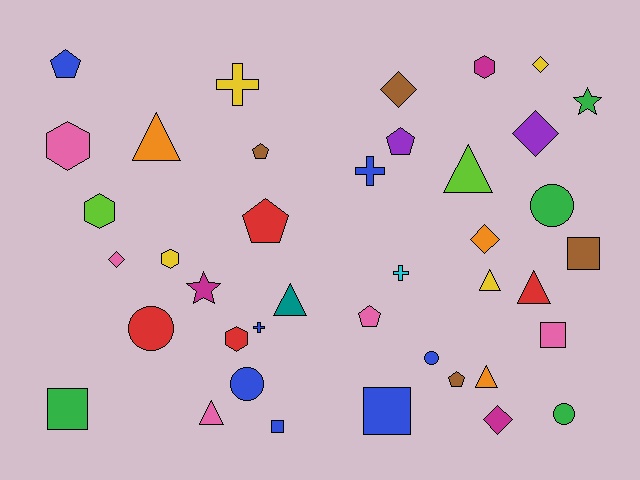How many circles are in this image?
There are 5 circles.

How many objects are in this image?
There are 40 objects.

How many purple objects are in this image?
There are 2 purple objects.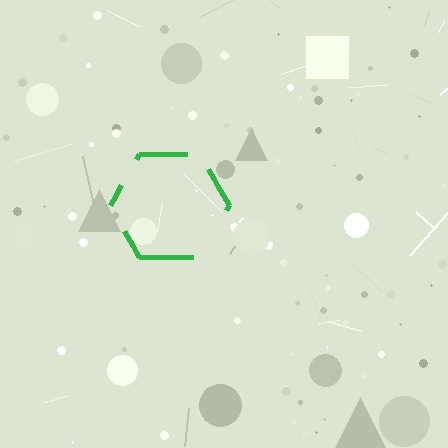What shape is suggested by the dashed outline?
The dashed outline suggests a hexagon.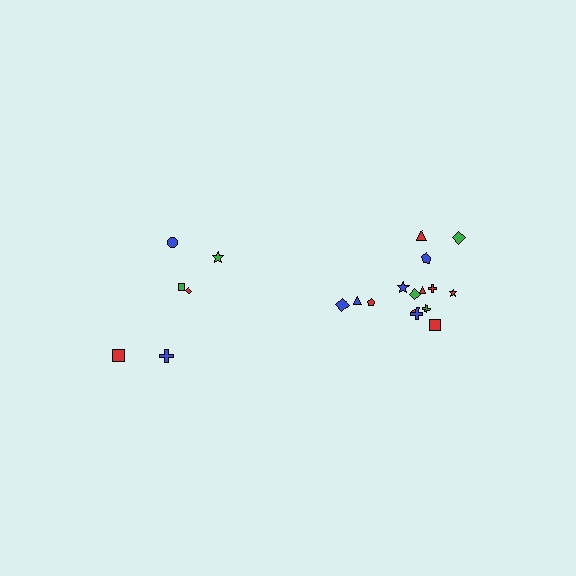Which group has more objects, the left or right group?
The right group.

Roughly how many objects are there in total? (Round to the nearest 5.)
Roughly 20 objects in total.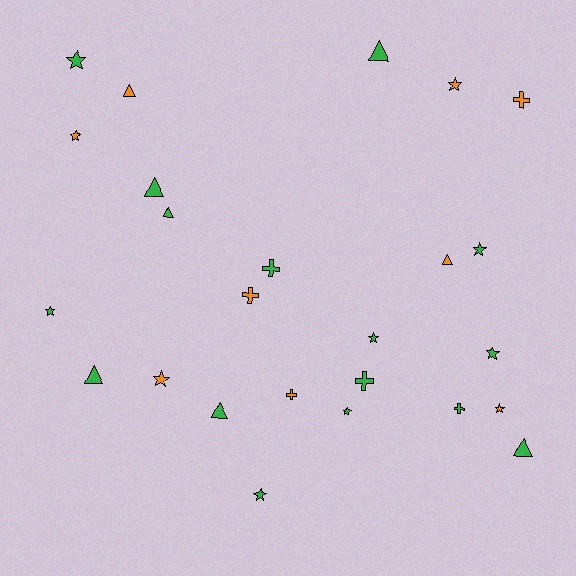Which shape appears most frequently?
Star, with 11 objects.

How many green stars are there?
There are 7 green stars.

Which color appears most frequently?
Green, with 16 objects.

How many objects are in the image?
There are 25 objects.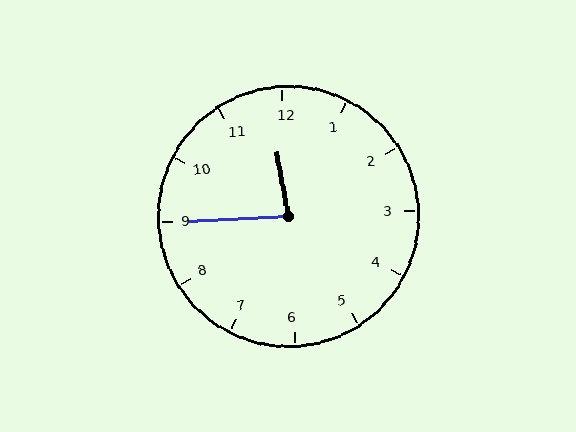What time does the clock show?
11:45.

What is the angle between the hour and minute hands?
Approximately 82 degrees.